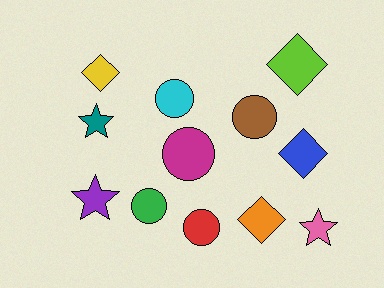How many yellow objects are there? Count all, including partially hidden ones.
There is 1 yellow object.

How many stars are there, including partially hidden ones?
There are 3 stars.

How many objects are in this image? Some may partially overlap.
There are 12 objects.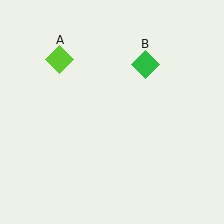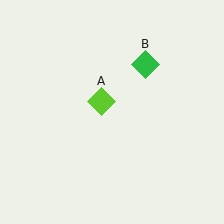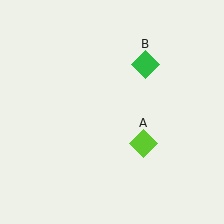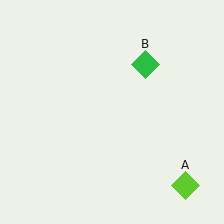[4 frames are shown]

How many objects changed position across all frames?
1 object changed position: lime diamond (object A).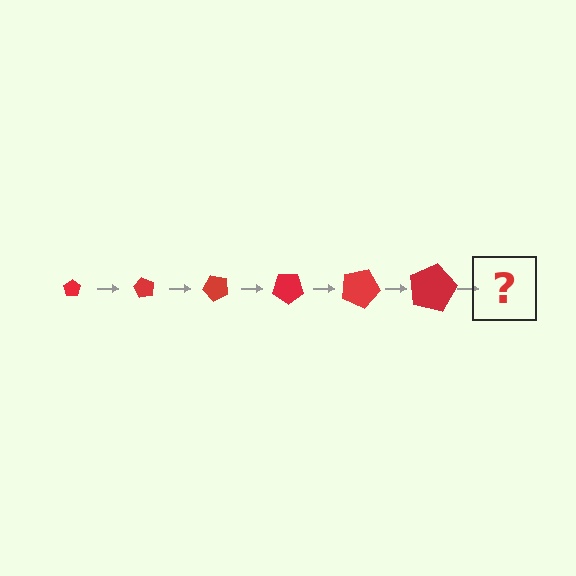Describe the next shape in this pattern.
It should be a pentagon, larger than the previous one and rotated 360 degrees from the start.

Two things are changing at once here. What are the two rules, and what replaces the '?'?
The two rules are that the pentagon grows larger each step and it rotates 60 degrees each step. The '?' should be a pentagon, larger than the previous one and rotated 360 degrees from the start.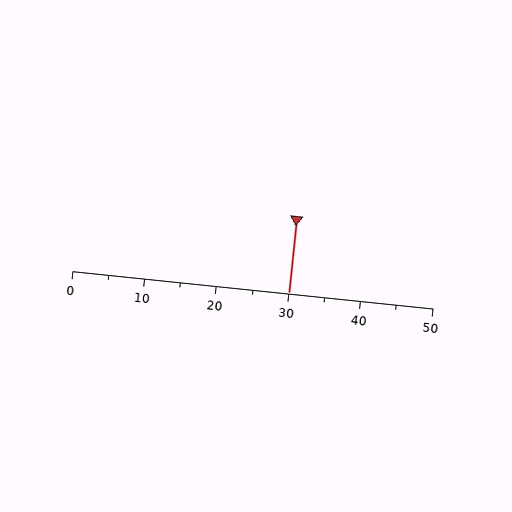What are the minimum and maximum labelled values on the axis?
The axis runs from 0 to 50.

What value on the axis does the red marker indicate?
The marker indicates approximately 30.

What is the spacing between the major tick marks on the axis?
The major ticks are spaced 10 apart.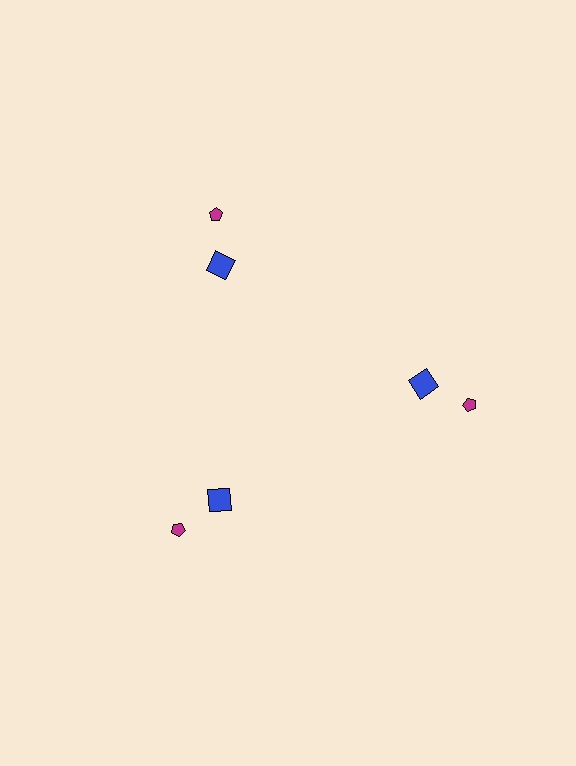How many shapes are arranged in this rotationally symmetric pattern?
There are 6 shapes, arranged in 3 groups of 2.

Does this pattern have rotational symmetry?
Yes, this pattern has 3-fold rotational symmetry. It looks the same after rotating 120 degrees around the center.